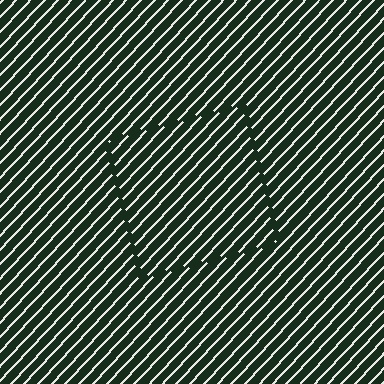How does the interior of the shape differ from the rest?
The interior of the shape contains the same grating, shifted by half a period — the contour is defined by the phase discontinuity where line-ends from the inner and outer gratings abut.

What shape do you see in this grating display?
An illusory square. The interior of the shape contains the same grating, shifted by half a period — the contour is defined by the phase discontinuity where line-ends from the inner and outer gratings abut.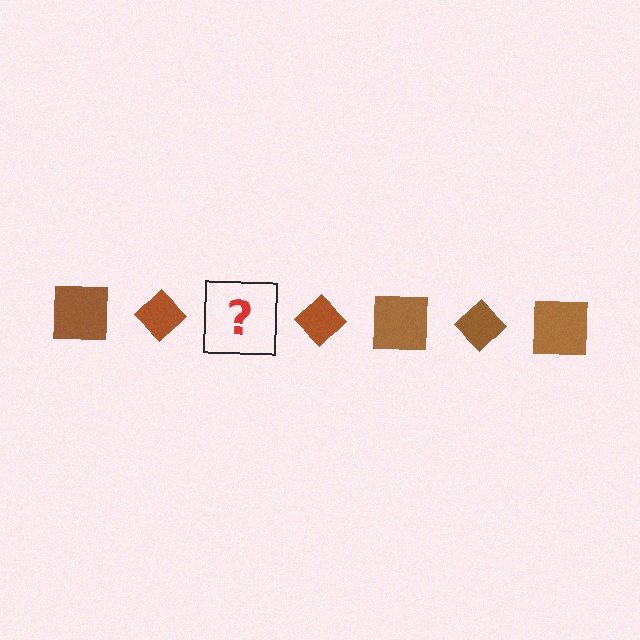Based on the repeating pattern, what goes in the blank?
The blank should be a brown square.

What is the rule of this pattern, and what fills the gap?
The rule is that the pattern cycles through square, diamond shapes in brown. The gap should be filled with a brown square.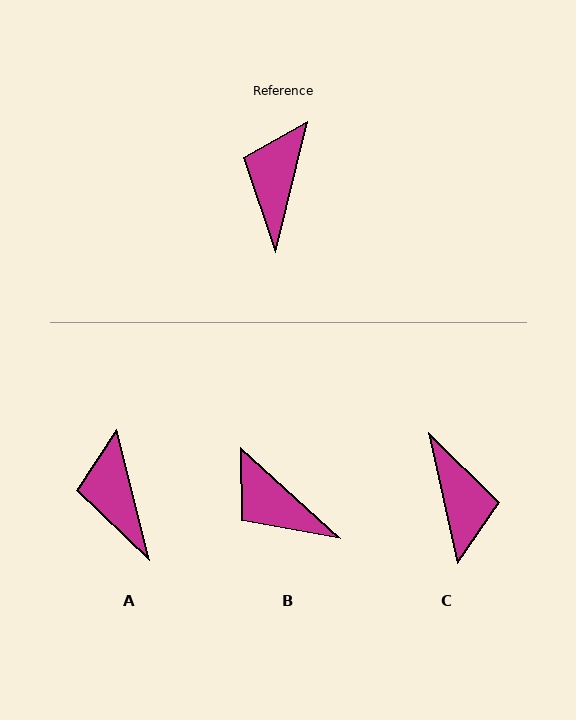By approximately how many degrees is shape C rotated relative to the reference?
Approximately 154 degrees clockwise.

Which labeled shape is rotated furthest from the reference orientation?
C, about 154 degrees away.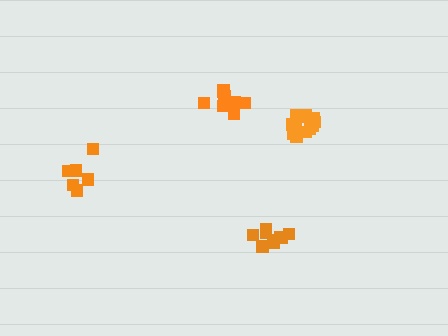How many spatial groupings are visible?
There are 4 spatial groupings.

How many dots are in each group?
Group 1: 12 dots, Group 2: 9 dots, Group 3: 10 dots, Group 4: 6 dots (37 total).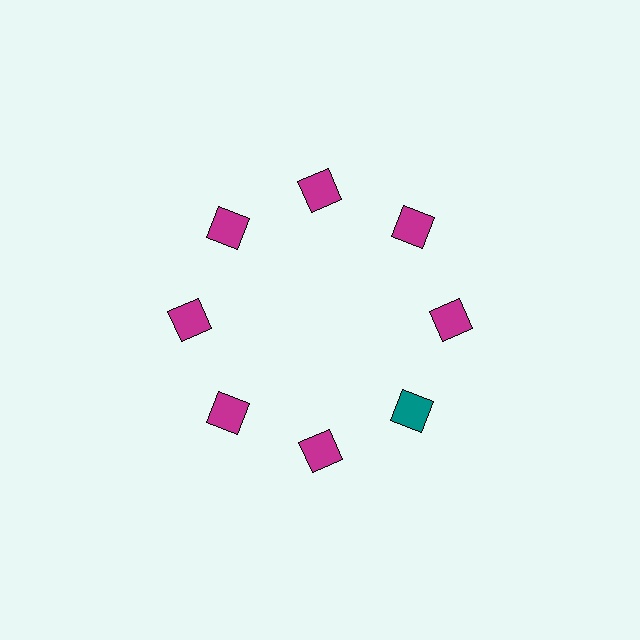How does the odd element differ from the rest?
It has a different color: teal instead of magenta.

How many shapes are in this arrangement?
There are 8 shapes arranged in a ring pattern.